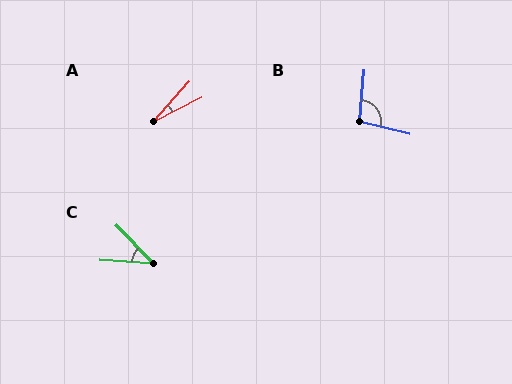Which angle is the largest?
B, at approximately 99 degrees.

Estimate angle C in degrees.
Approximately 42 degrees.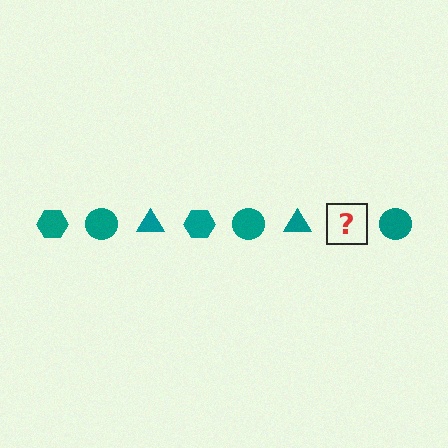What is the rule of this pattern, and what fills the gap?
The rule is that the pattern cycles through hexagon, circle, triangle shapes in teal. The gap should be filled with a teal hexagon.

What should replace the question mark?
The question mark should be replaced with a teal hexagon.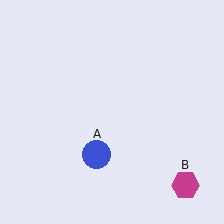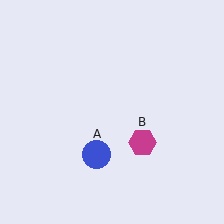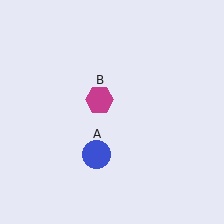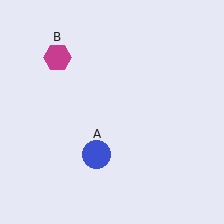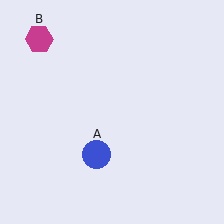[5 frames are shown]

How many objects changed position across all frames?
1 object changed position: magenta hexagon (object B).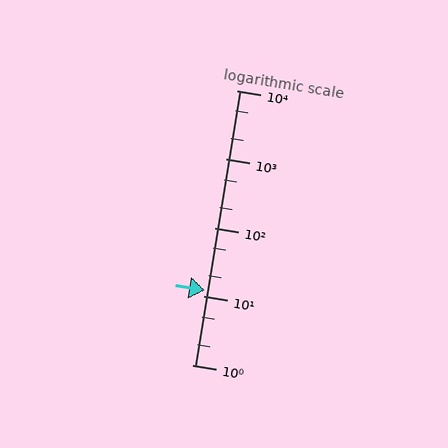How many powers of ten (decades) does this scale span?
The scale spans 4 decades, from 1 to 10000.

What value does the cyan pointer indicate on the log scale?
The pointer indicates approximately 12.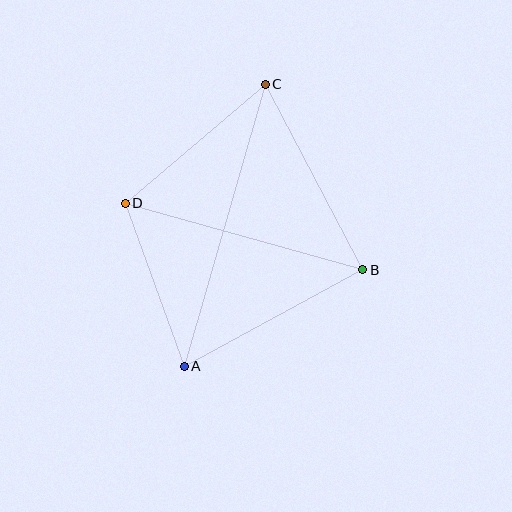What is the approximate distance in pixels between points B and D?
The distance between B and D is approximately 246 pixels.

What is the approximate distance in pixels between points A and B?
The distance between A and B is approximately 203 pixels.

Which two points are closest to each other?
Points A and D are closest to each other.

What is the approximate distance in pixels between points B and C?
The distance between B and C is approximately 210 pixels.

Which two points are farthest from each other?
Points A and C are farthest from each other.